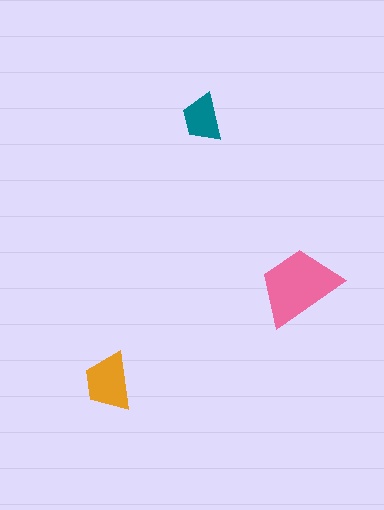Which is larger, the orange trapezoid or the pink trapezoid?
The pink one.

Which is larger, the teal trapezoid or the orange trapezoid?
The orange one.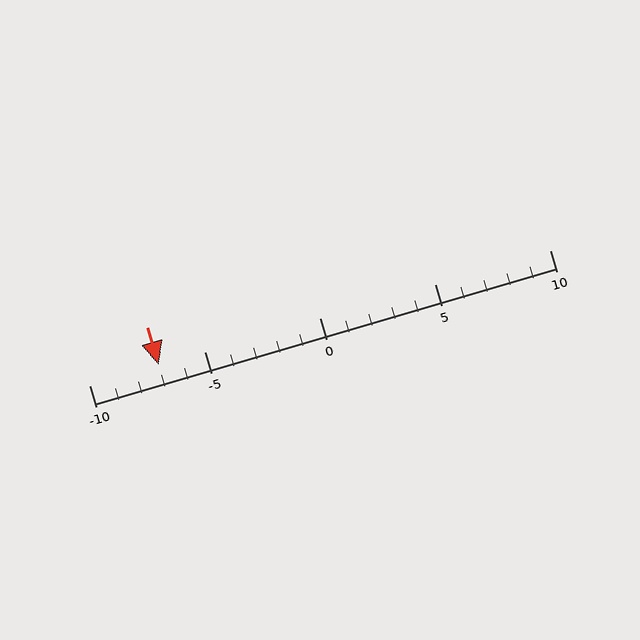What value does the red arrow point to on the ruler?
The red arrow points to approximately -7.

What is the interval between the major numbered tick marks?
The major tick marks are spaced 5 units apart.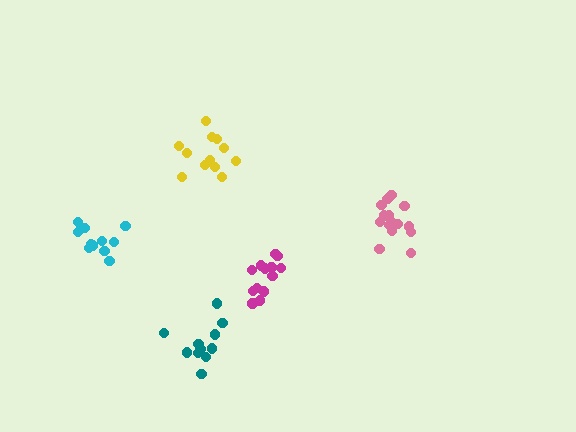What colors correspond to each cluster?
The clusters are colored: yellow, magenta, pink, cyan, teal.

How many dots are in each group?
Group 1: 12 dots, Group 2: 13 dots, Group 3: 15 dots, Group 4: 11 dots, Group 5: 11 dots (62 total).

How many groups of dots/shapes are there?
There are 5 groups.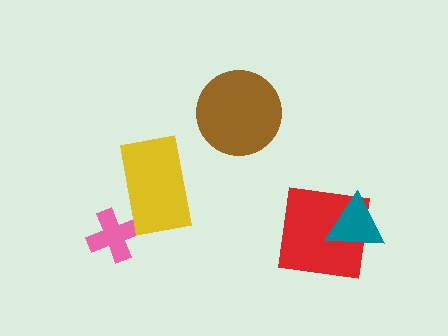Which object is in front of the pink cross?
The yellow rectangle is in front of the pink cross.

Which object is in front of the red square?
The teal triangle is in front of the red square.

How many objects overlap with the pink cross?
1 object overlaps with the pink cross.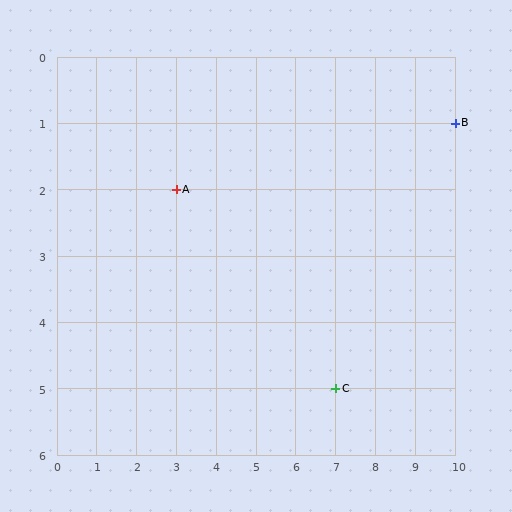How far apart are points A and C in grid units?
Points A and C are 4 columns and 3 rows apart (about 5.0 grid units diagonally).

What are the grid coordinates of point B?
Point B is at grid coordinates (10, 1).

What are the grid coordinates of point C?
Point C is at grid coordinates (7, 5).